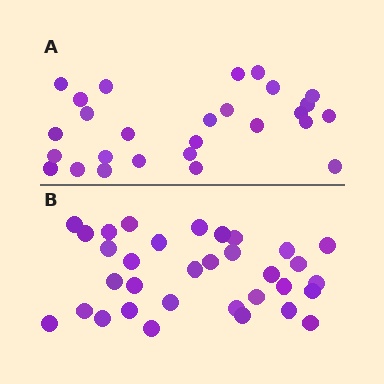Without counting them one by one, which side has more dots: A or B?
Region B (the bottom region) has more dots.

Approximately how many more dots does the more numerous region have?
Region B has about 6 more dots than region A.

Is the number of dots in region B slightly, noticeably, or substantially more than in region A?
Region B has only slightly more — the two regions are fairly close. The ratio is roughly 1.2 to 1.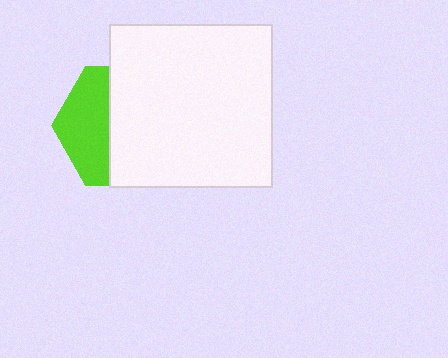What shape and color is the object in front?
The object in front is a white square.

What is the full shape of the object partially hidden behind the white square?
The partially hidden object is a lime hexagon.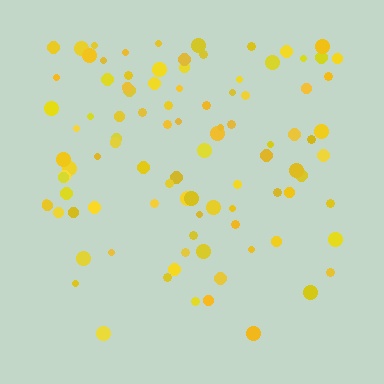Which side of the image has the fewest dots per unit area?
The bottom.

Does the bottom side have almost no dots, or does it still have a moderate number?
Still a moderate number, just noticeably fewer than the top.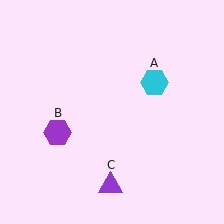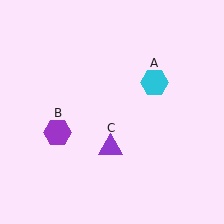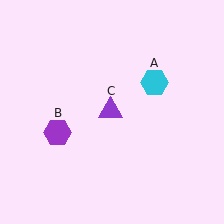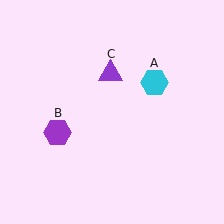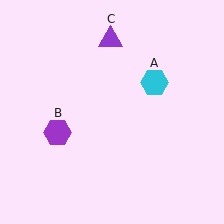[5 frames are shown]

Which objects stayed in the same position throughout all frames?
Cyan hexagon (object A) and purple hexagon (object B) remained stationary.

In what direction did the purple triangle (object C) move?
The purple triangle (object C) moved up.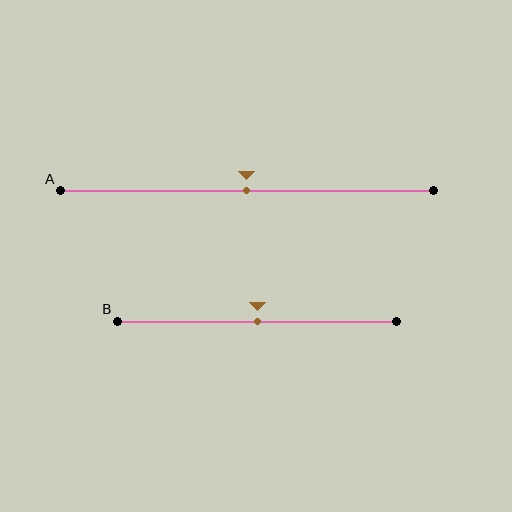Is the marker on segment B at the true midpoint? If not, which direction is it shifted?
Yes, the marker on segment B is at the true midpoint.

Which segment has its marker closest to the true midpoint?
Segment A has its marker closest to the true midpoint.